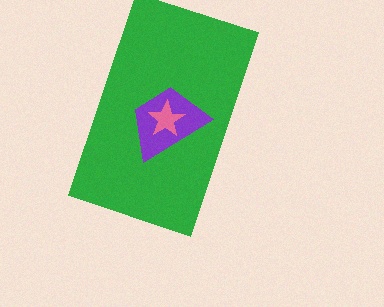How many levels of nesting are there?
3.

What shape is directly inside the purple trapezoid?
The pink star.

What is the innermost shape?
The pink star.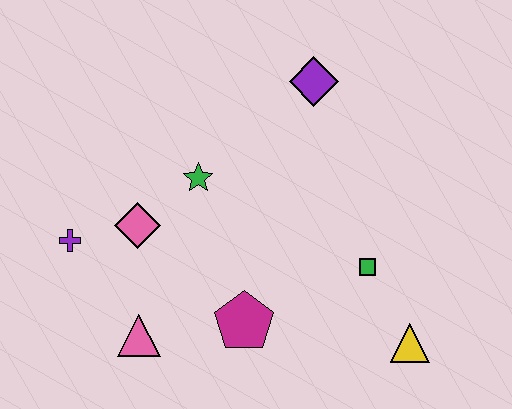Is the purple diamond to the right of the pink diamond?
Yes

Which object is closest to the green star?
The pink diamond is closest to the green star.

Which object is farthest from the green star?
The yellow triangle is farthest from the green star.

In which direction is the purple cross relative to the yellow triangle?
The purple cross is to the left of the yellow triangle.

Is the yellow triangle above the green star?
No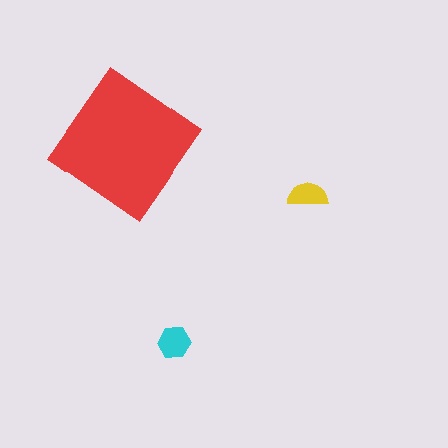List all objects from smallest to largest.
The yellow semicircle, the cyan hexagon, the red diamond.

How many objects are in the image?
There are 3 objects in the image.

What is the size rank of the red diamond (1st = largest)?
1st.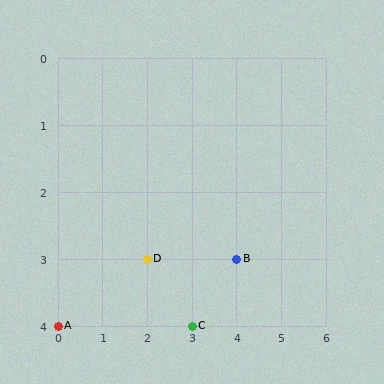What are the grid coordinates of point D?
Point D is at grid coordinates (2, 3).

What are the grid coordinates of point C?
Point C is at grid coordinates (3, 4).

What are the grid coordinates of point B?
Point B is at grid coordinates (4, 3).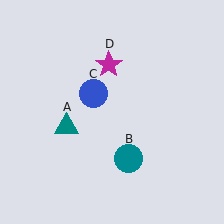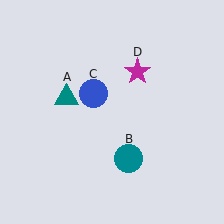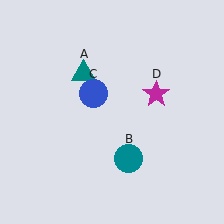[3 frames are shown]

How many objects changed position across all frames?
2 objects changed position: teal triangle (object A), magenta star (object D).